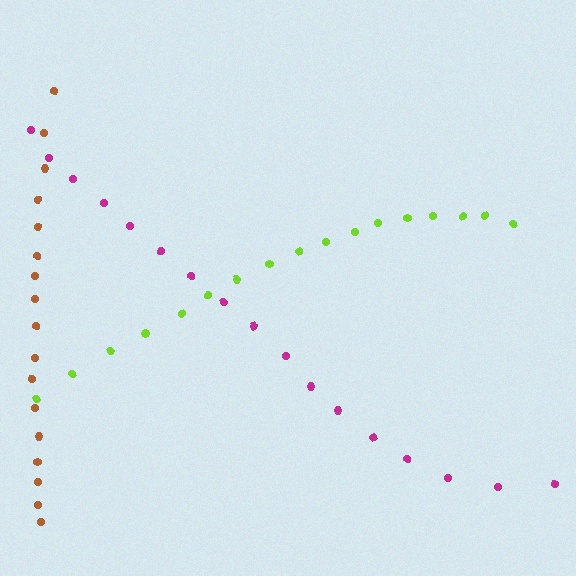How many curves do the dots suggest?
There are 3 distinct paths.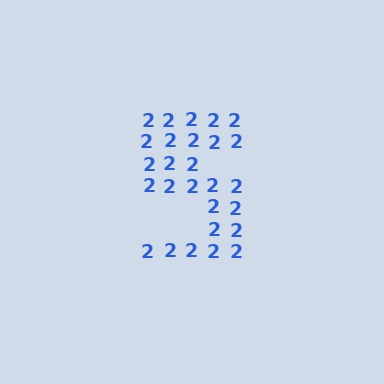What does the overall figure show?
The overall figure shows the digit 5.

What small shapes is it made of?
It is made of small digit 2's.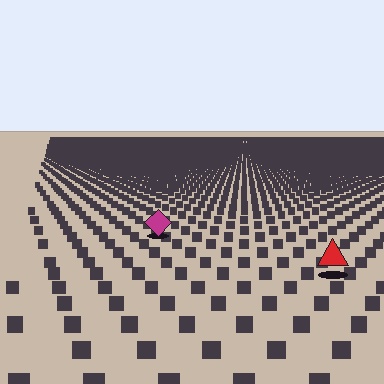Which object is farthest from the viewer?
The magenta diamond is farthest from the viewer. It appears smaller and the ground texture around it is denser.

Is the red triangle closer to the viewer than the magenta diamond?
Yes. The red triangle is closer — you can tell from the texture gradient: the ground texture is coarser near it.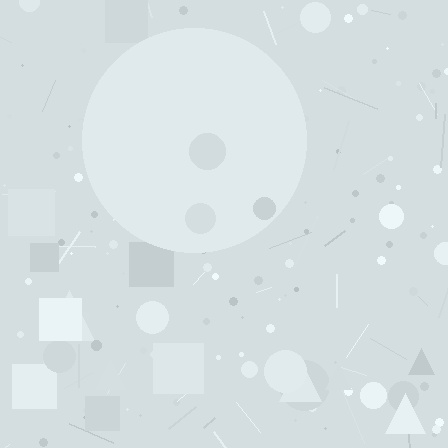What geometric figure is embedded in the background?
A circle is embedded in the background.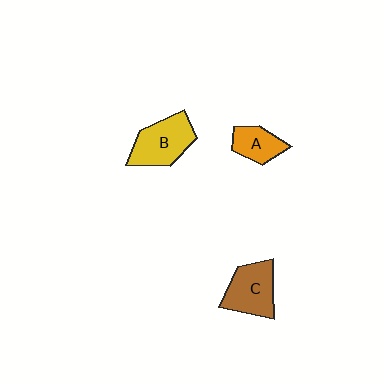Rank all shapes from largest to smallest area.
From largest to smallest: B (yellow), C (brown), A (orange).